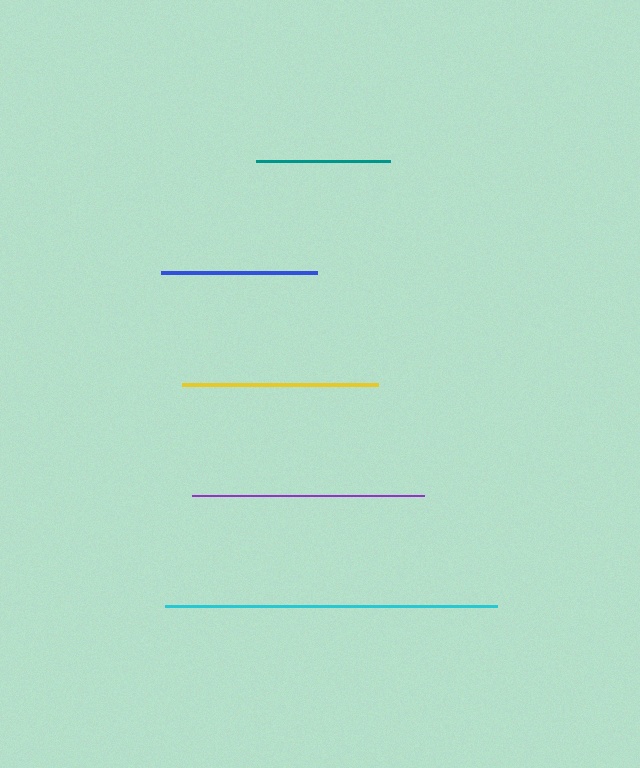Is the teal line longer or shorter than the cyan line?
The cyan line is longer than the teal line.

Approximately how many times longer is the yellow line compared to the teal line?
The yellow line is approximately 1.5 times the length of the teal line.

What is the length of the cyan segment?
The cyan segment is approximately 333 pixels long.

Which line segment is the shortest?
The teal line is the shortest at approximately 134 pixels.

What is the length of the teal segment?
The teal segment is approximately 134 pixels long.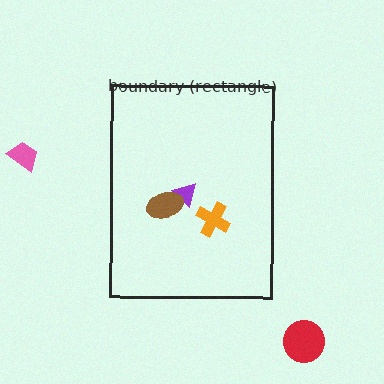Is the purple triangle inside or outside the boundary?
Inside.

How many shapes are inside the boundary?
3 inside, 2 outside.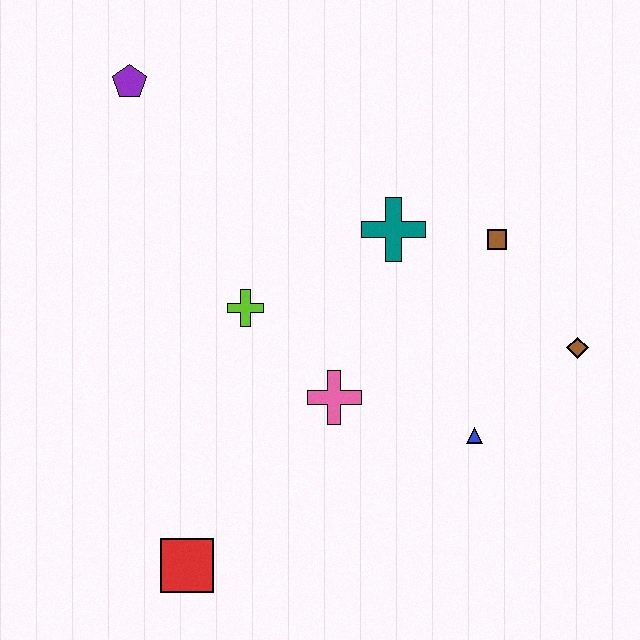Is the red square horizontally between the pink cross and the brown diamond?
No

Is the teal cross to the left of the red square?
No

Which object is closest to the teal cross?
The brown square is closest to the teal cross.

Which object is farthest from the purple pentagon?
The brown diamond is farthest from the purple pentagon.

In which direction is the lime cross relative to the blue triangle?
The lime cross is to the left of the blue triangle.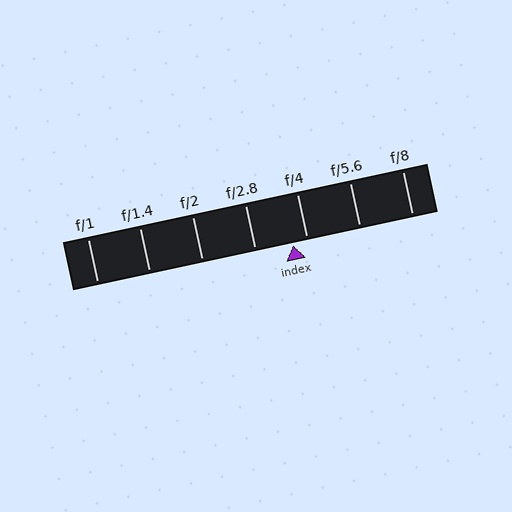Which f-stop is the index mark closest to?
The index mark is closest to f/4.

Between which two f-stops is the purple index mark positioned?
The index mark is between f/2.8 and f/4.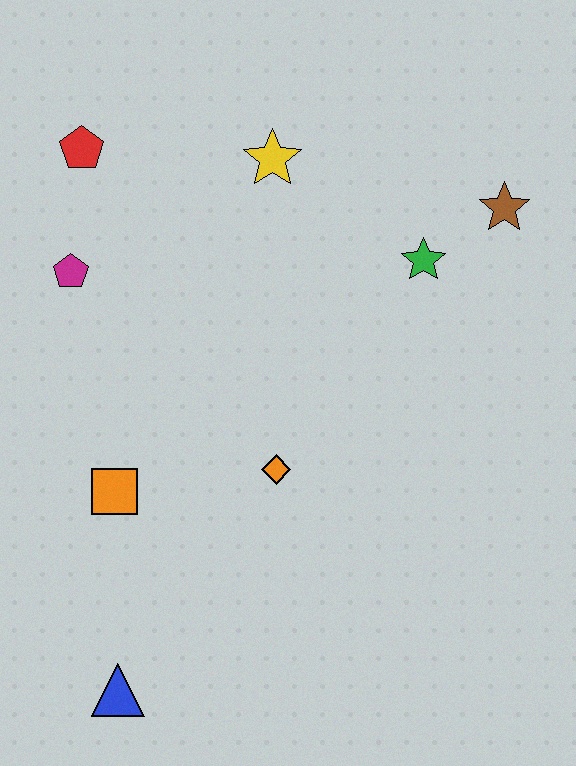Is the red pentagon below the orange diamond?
No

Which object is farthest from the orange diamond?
The red pentagon is farthest from the orange diamond.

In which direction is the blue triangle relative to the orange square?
The blue triangle is below the orange square.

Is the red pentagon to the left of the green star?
Yes